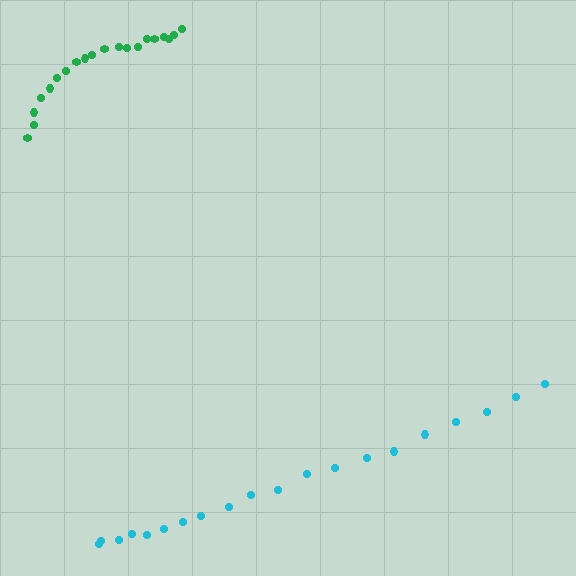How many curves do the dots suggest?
There are 2 distinct paths.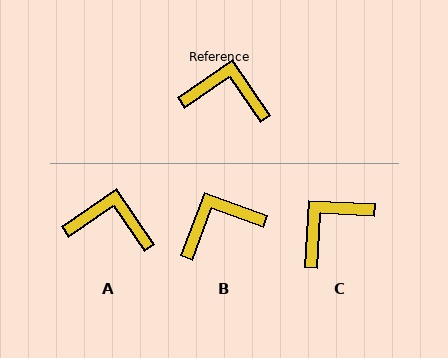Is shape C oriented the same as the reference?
No, it is off by about 52 degrees.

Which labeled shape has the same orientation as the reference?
A.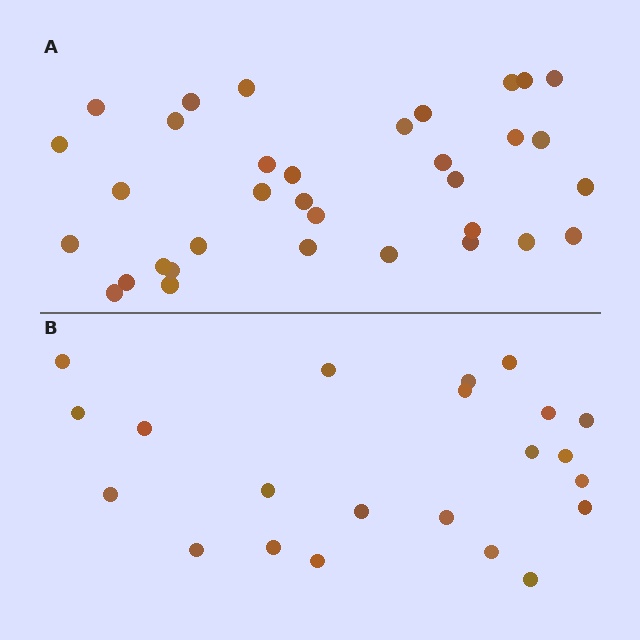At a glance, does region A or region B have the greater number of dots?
Region A (the top region) has more dots.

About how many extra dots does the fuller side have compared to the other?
Region A has roughly 12 or so more dots than region B.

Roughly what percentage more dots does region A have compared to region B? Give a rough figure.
About 55% more.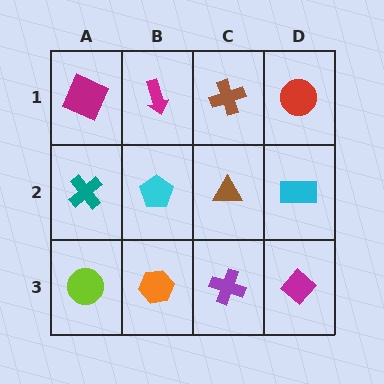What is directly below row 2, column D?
A magenta diamond.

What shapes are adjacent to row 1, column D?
A cyan rectangle (row 2, column D), a brown cross (row 1, column C).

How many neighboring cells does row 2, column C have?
4.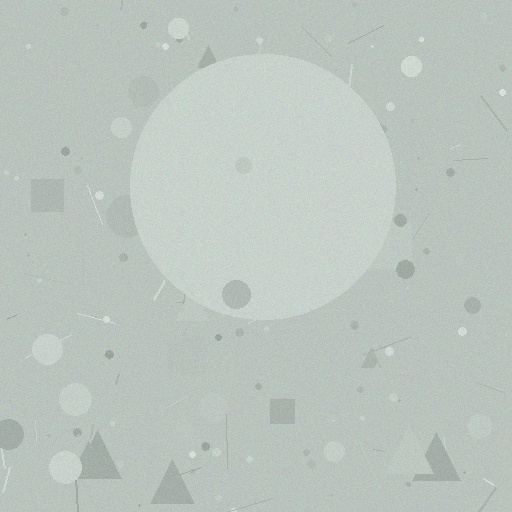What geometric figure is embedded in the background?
A circle is embedded in the background.